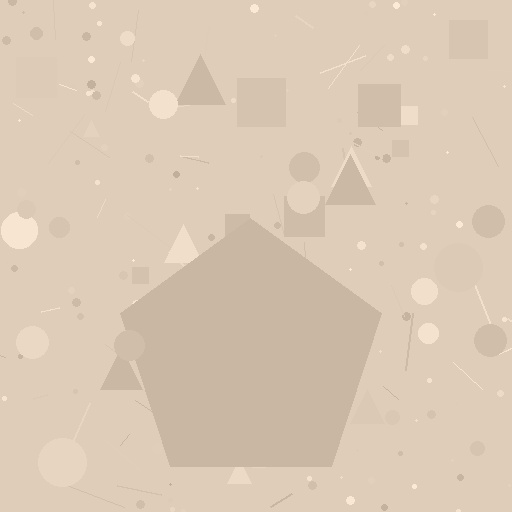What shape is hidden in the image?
A pentagon is hidden in the image.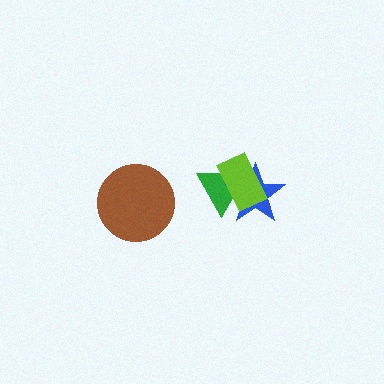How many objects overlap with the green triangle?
2 objects overlap with the green triangle.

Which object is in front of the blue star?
The lime rectangle is in front of the blue star.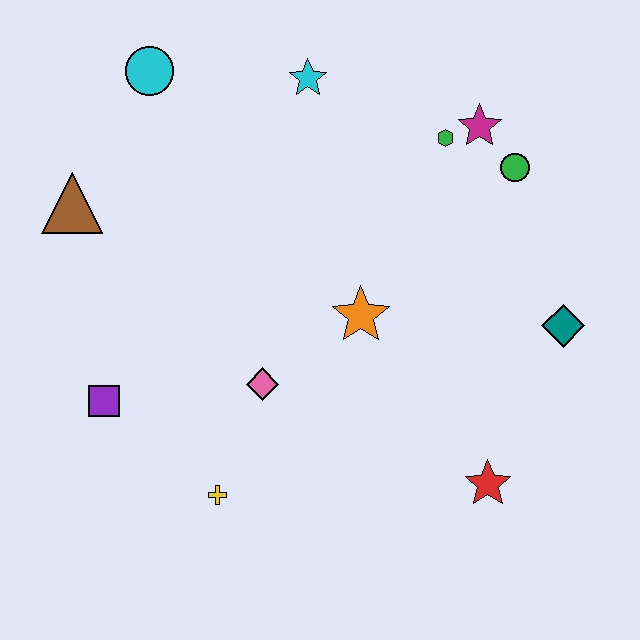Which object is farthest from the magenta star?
The purple square is farthest from the magenta star.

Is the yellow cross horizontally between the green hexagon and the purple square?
Yes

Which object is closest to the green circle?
The magenta star is closest to the green circle.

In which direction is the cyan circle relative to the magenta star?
The cyan circle is to the left of the magenta star.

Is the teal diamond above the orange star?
No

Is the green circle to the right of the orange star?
Yes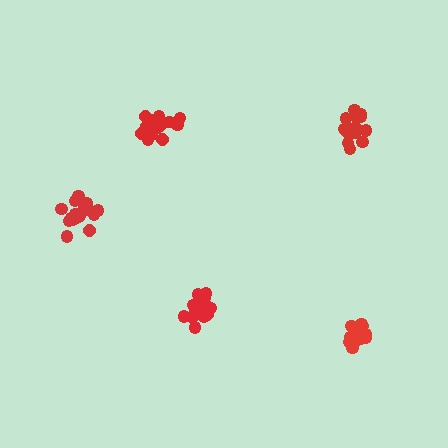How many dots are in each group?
Group 1: 20 dots, Group 2: 18 dots, Group 3: 15 dots, Group 4: 19 dots, Group 5: 17 dots (89 total).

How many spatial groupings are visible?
There are 5 spatial groupings.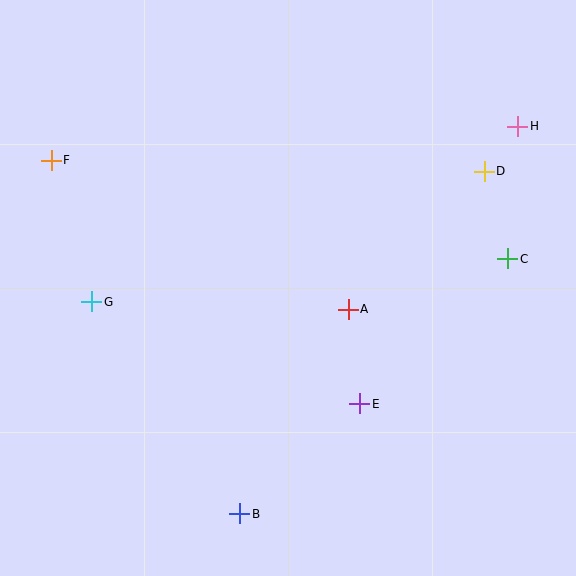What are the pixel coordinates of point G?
Point G is at (92, 302).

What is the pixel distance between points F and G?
The distance between F and G is 147 pixels.